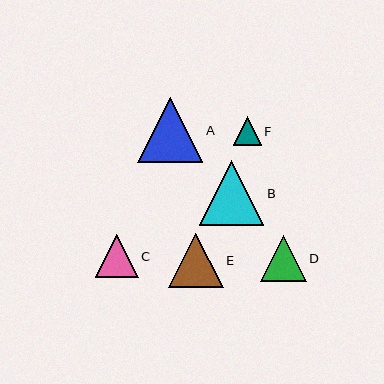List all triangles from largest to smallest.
From largest to smallest: A, B, E, D, C, F.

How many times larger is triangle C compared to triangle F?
Triangle C is approximately 1.5 times the size of triangle F.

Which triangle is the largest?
Triangle A is the largest with a size of approximately 65 pixels.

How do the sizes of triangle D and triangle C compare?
Triangle D and triangle C are approximately the same size.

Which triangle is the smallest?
Triangle F is the smallest with a size of approximately 28 pixels.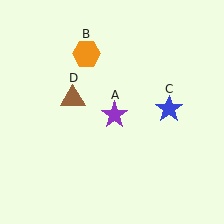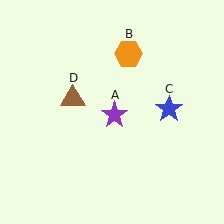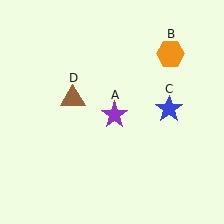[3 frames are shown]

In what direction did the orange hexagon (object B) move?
The orange hexagon (object B) moved right.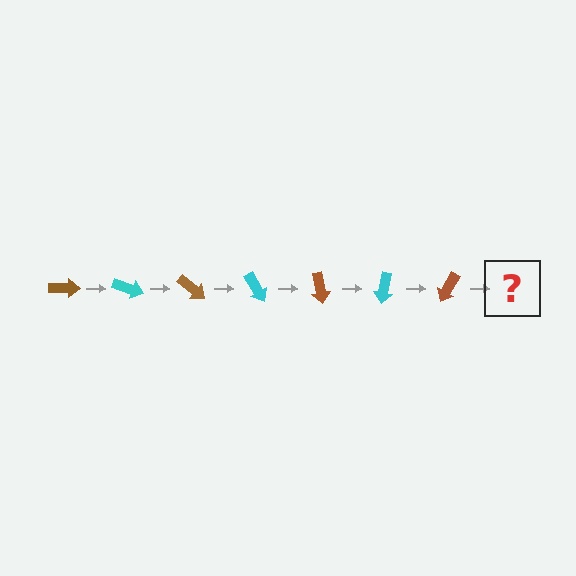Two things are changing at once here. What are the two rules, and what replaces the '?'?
The two rules are that it rotates 20 degrees each step and the color cycles through brown and cyan. The '?' should be a cyan arrow, rotated 140 degrees from the start.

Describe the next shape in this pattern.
It should be a cyan arrow, rotated 140 degrees from the start.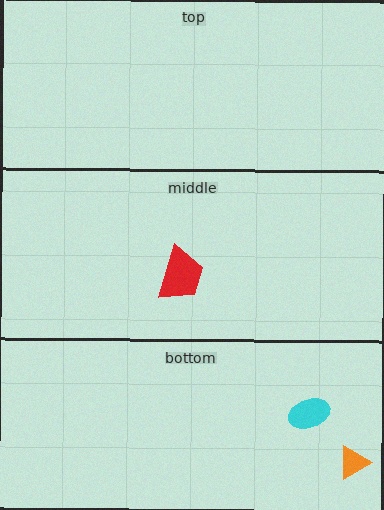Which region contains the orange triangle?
The bottom region.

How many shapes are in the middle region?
1.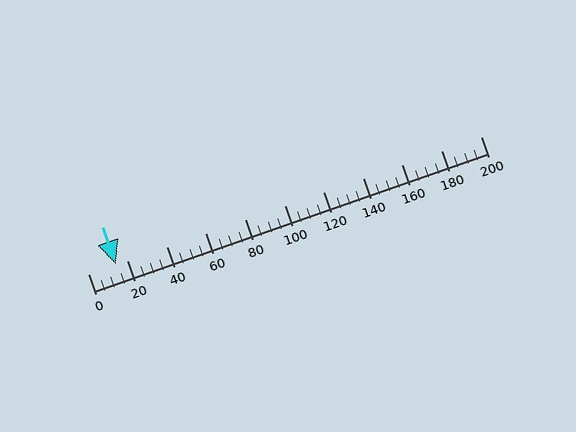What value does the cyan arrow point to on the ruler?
The cyan arrow points to approximately 14.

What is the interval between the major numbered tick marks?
The major tick marks are spaced 20 units apart.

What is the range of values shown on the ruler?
The ruler shows values from 0 to 200.